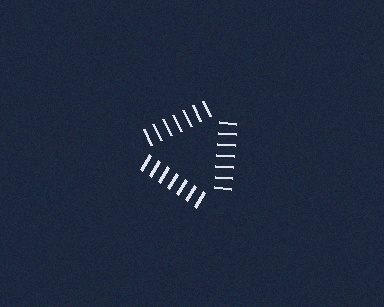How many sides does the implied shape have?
3 sides — the line-ends trace a triangle.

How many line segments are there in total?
21 — 7 along each of the 3 edges.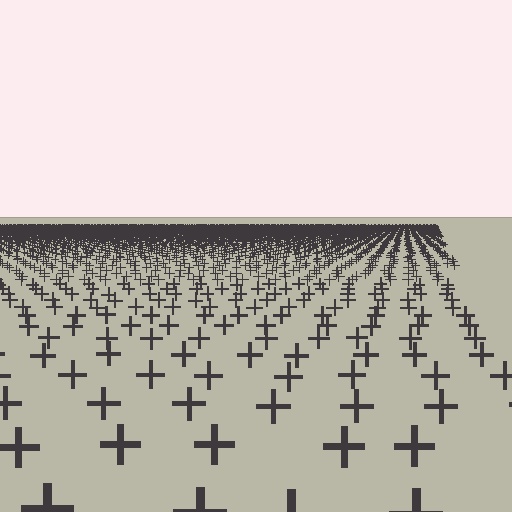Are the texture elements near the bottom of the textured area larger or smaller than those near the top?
Larger. Near the bottom, elements are closer to the viewer and appear at a bigger on-screen size.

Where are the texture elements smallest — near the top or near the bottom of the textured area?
Near the top.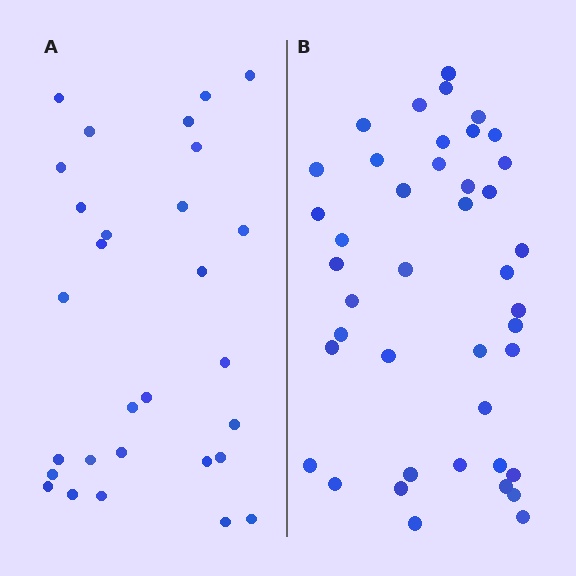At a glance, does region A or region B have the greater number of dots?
Region B (the right region) has more dots.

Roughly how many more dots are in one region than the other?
Region B has approximately 15 more dots than region A.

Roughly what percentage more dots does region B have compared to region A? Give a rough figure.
About 45% more.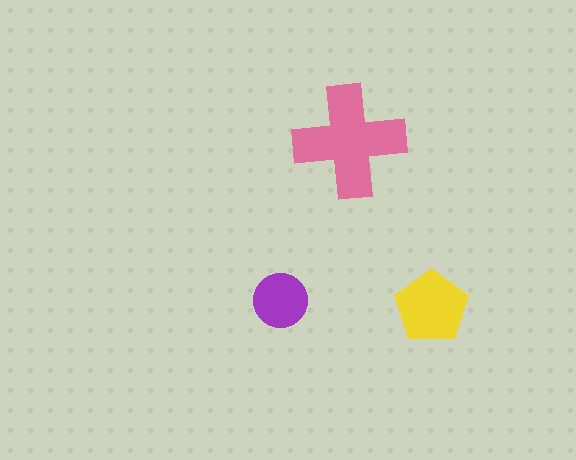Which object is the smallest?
The purple circle.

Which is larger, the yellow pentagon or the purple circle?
The yellow pentagon.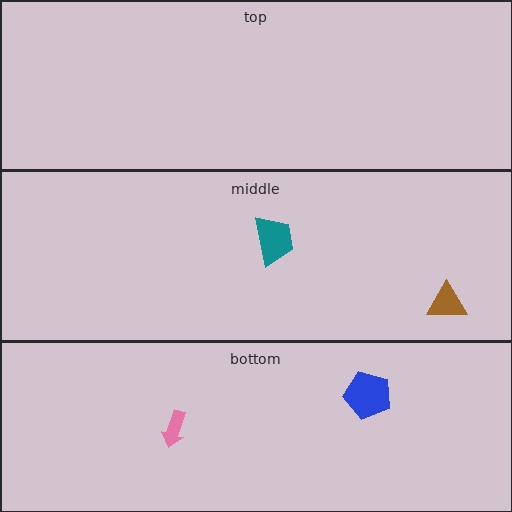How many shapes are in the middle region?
2.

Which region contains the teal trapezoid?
The middle region.